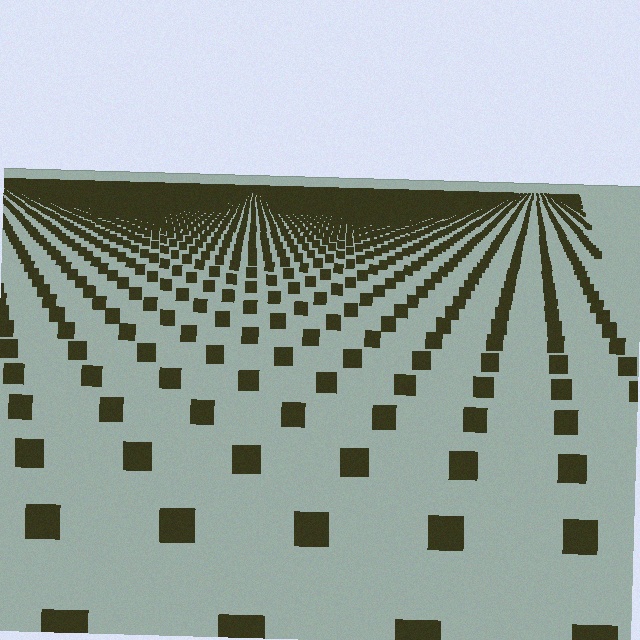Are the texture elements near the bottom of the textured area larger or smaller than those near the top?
Larger. Near the bottom, elements are closer to the viewer and appear at a bigger on-screen size.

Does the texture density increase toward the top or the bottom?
Density increases toward the top.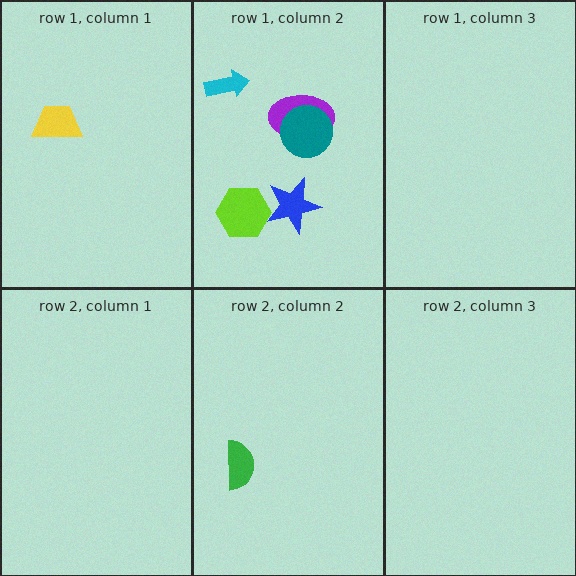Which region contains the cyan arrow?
The row 1, column 2 region.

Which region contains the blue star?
The row 1, column 2 region.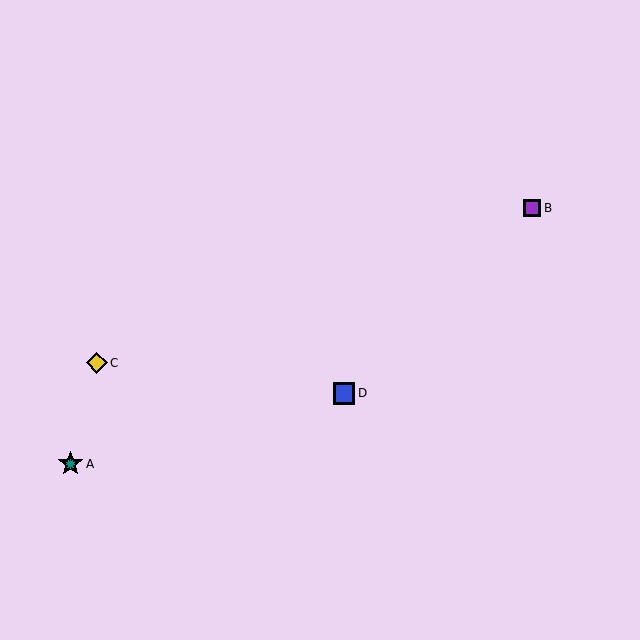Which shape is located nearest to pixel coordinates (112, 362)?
The yellow diamond (labeled C) at (97, 363) is nearest to that location.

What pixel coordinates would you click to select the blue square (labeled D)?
Click at (344, 393) to select the blue square D.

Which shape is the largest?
The teal star (labeled A) is the largest.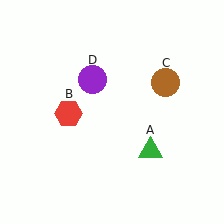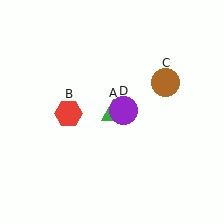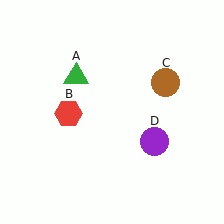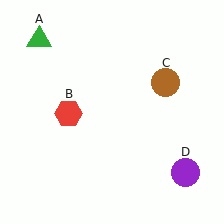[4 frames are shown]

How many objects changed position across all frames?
2 objects changed position: green triangle (object A), purple circle (object D).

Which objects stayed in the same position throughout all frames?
Red hexagon (object B) and brown circle (object C) remained stationary.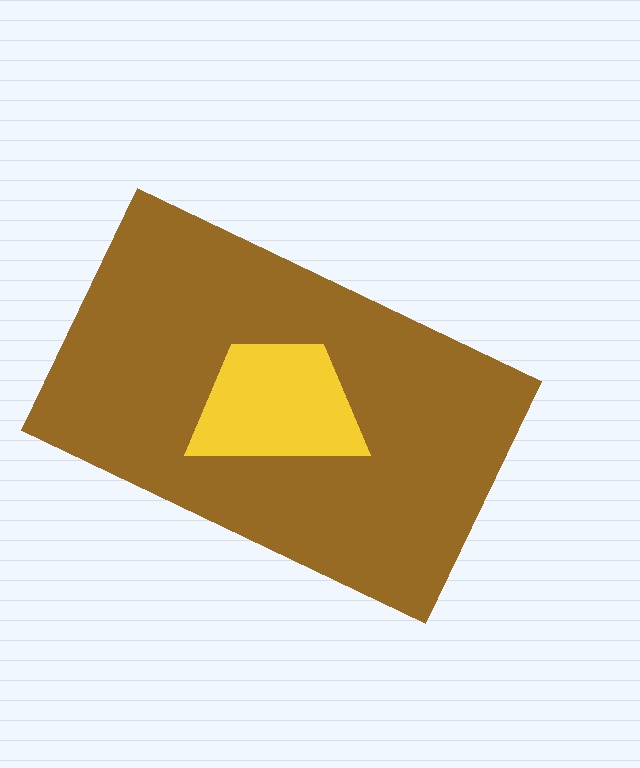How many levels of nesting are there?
2.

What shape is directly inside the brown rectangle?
The yellow trapezoid.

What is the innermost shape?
The yellow trapezoid.